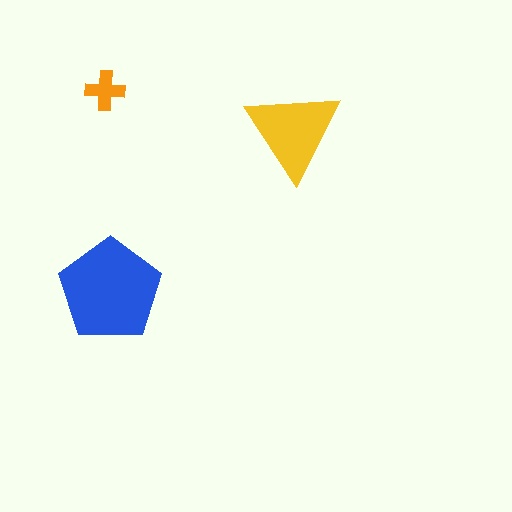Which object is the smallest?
The orange cross.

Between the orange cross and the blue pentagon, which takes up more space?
The blue pentagon.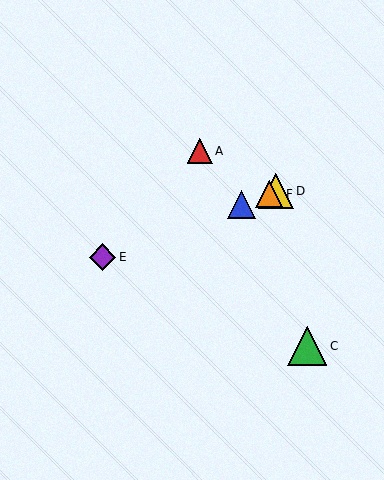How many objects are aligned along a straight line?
4 objects (B, D, E, F) are aligned along a straight line.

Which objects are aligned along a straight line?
Objects B, D, E, F are aligned along a straight line.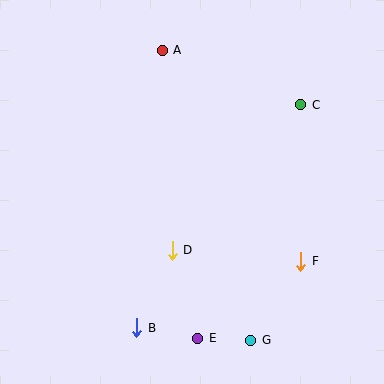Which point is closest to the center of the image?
Point D at (172, 250) is closest to the center.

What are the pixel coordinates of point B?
Point B is at (137, 328).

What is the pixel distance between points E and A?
The distance between E and A is 290 pixels.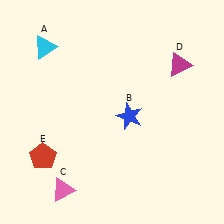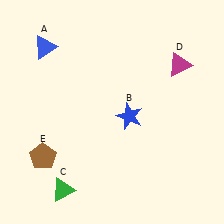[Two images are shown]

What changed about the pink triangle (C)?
In Image 1, C is pink. In Image 2, it changed to green.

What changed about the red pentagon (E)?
In Image 1, E is red. In Image 2, it changed to brown.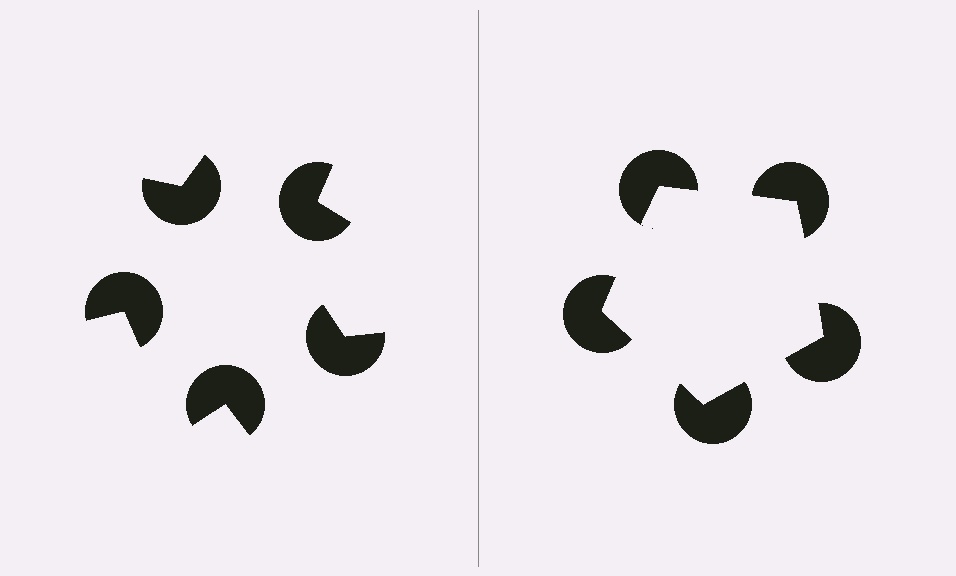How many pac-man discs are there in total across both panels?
10 — 5 on each side.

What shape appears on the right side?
An illusory pentagon.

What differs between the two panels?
The pac-man discs are positioned identically on both sides; only the wedge orientations differ. On the right they align to a pentagon; on the left they are misaligned.